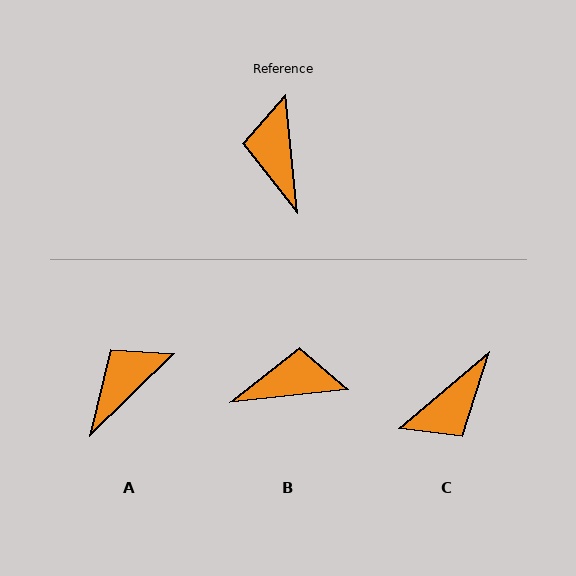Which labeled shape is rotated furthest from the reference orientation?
C, about 125 degrees away.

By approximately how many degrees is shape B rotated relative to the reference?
Approximately 89 degrees clockwise.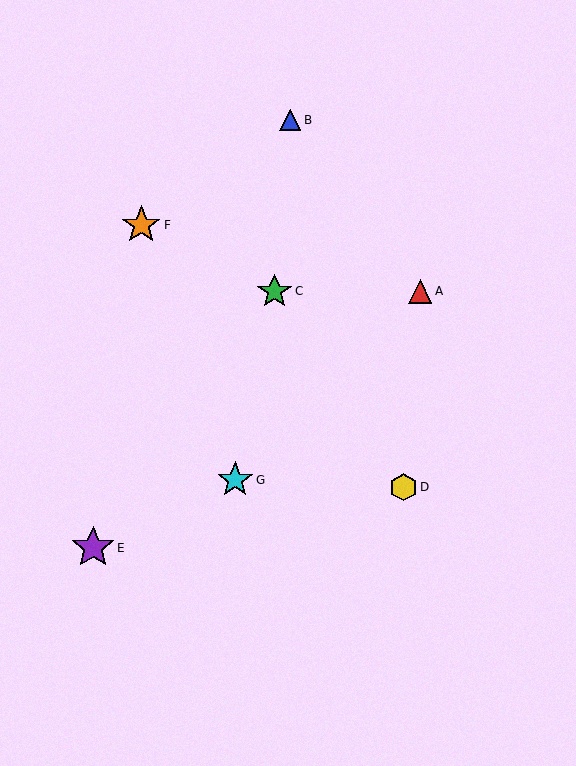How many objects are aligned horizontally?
2 objects (A, C) are aligned horizontally.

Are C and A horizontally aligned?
Yes, both are at y≈291.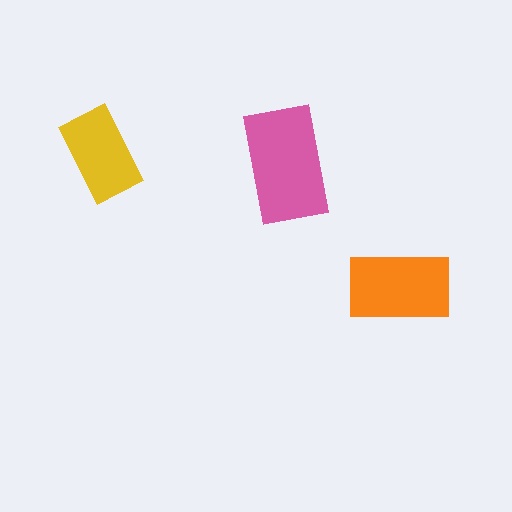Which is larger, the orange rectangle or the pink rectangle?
The pink one.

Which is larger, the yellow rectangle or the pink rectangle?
The pink one.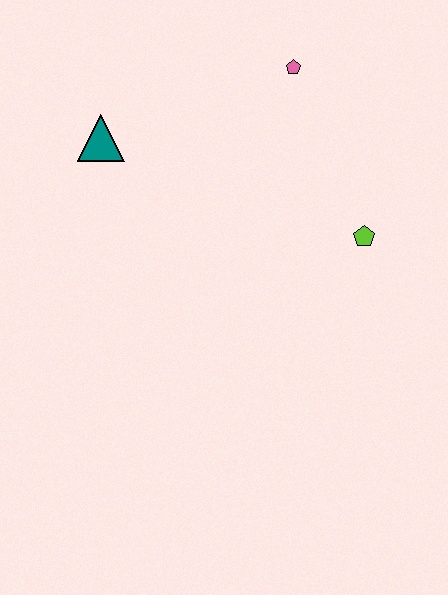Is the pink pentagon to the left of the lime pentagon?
Yes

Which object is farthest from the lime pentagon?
The teal triangle is farthest from the lime pentagon.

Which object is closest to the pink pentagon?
The lime pentagon is closest to the pink pentagon.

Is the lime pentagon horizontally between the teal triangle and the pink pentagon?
No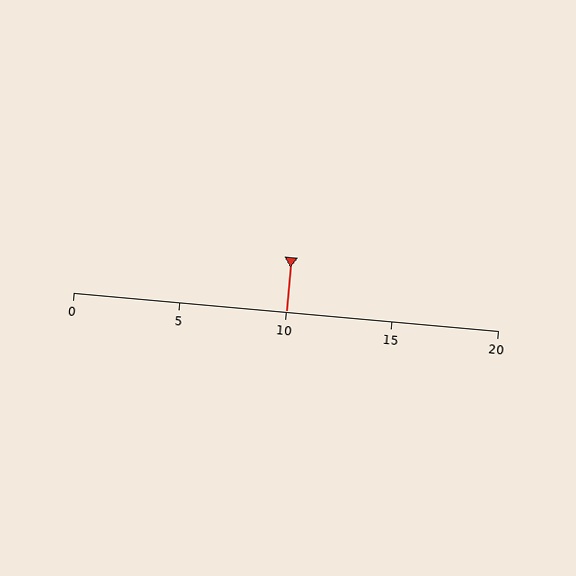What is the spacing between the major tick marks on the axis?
The major ticks are spaced 5 apart.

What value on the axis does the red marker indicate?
The marker indicates approximately 10.